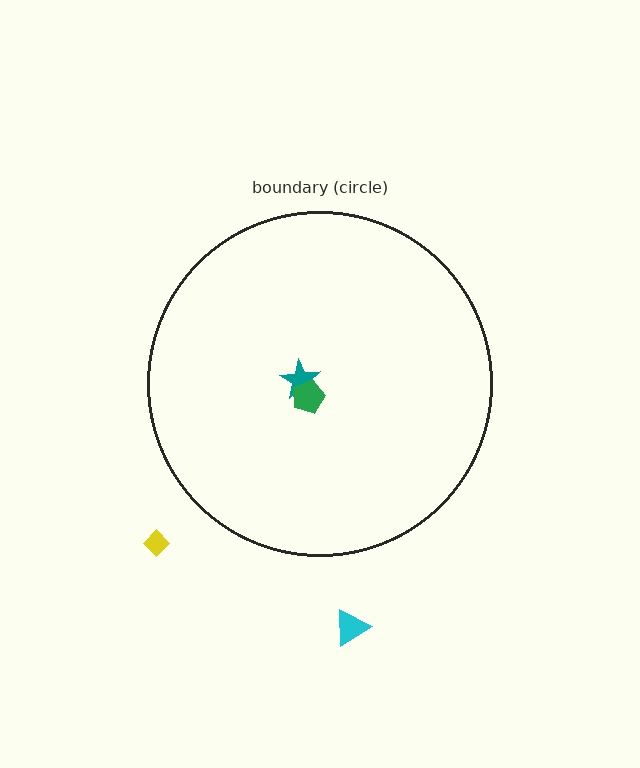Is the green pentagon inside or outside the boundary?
Inside.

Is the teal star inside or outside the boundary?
Inside.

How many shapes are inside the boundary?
2 inside, 2 outside.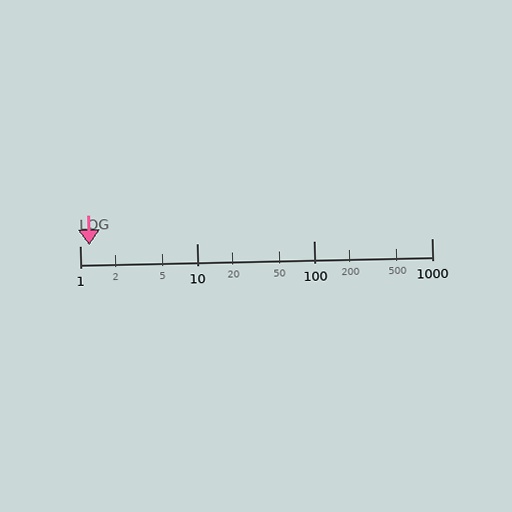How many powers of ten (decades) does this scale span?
The scale spans 3 decades, from 1 to 1000.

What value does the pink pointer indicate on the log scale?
The pointer indicates approximately 1.2.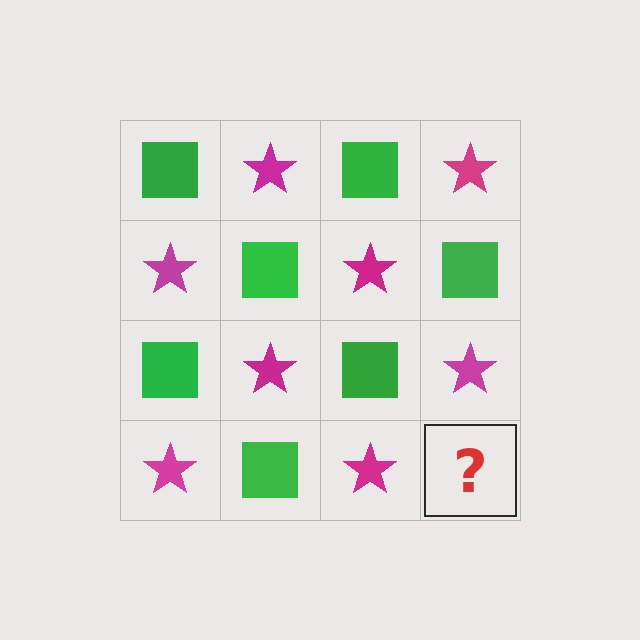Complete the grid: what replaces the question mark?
The question mark should be replaced with a green square.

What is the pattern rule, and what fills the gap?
The rule is that it alternates green square and magenta star in a checkerboard pattern. The gap should be filled with a green square.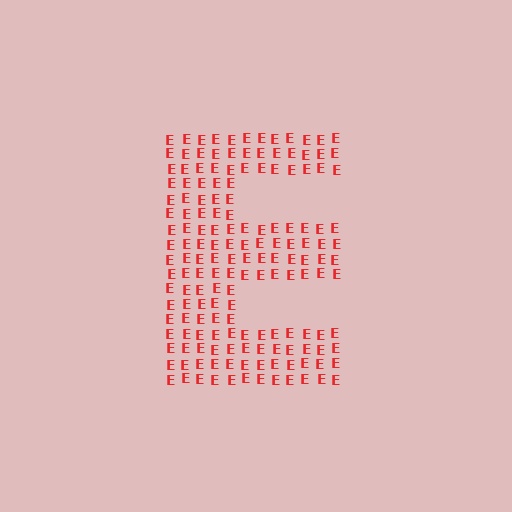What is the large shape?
The large shape is the letter E.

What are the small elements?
The small elements are letter E's.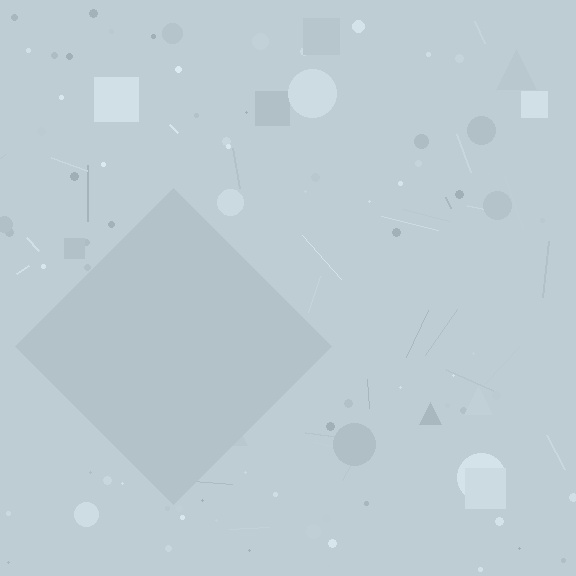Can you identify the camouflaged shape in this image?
The camouflaged shape is a diamond.